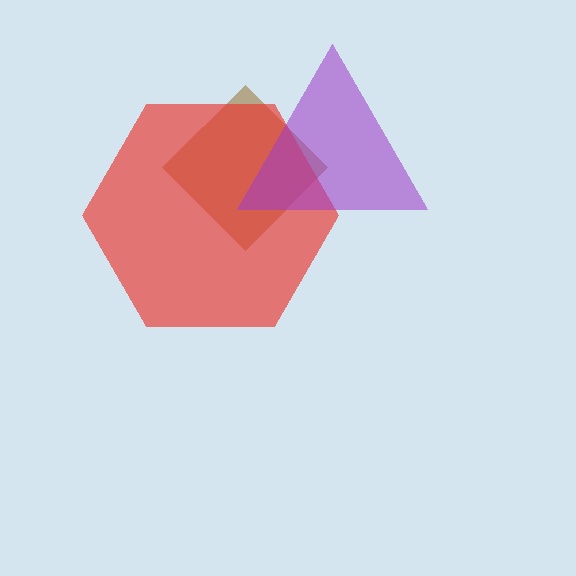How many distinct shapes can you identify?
There are 3 distinct shapes: a brown diamond, a red hexagon, a purple triangle.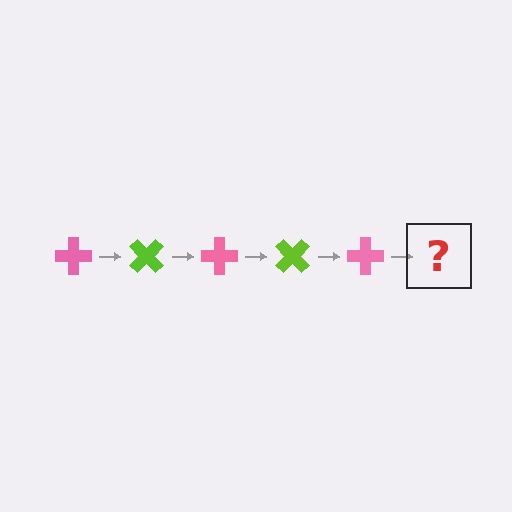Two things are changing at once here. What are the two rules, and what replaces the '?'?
The two rules are that it rotates 45 degrees each step and the color cycles through pink and lime. The '?' should be a lime cross, rotated 225 degrees from the start.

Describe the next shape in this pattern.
It should be a lime cross, rotated 225 degrees from the start.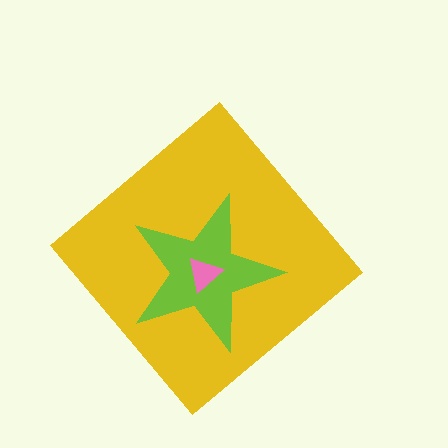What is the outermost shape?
The yellow diamond.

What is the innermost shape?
The pink triangle.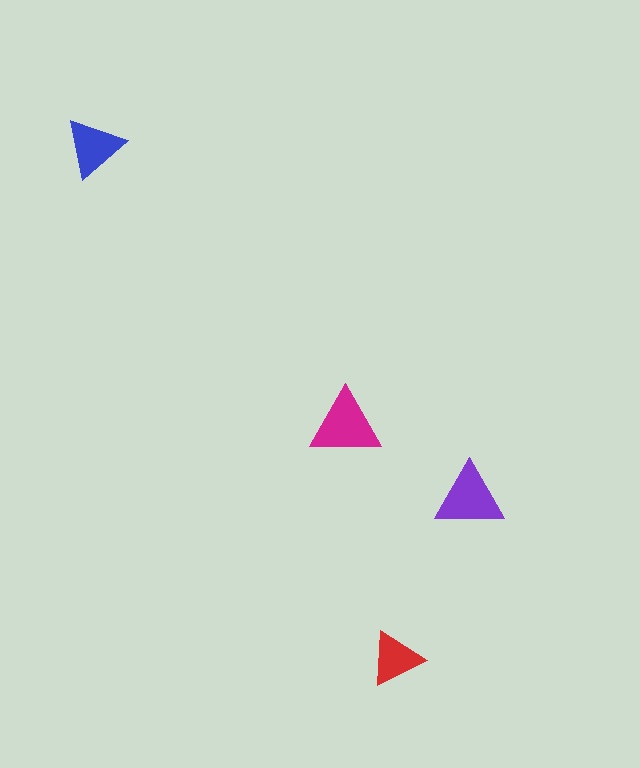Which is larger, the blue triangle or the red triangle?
The blue one.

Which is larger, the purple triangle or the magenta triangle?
The magenta one.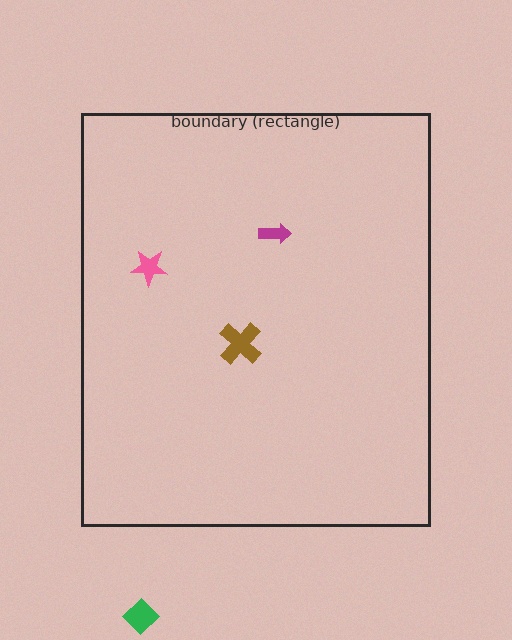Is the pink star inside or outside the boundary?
Inside.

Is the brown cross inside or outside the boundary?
Inside.